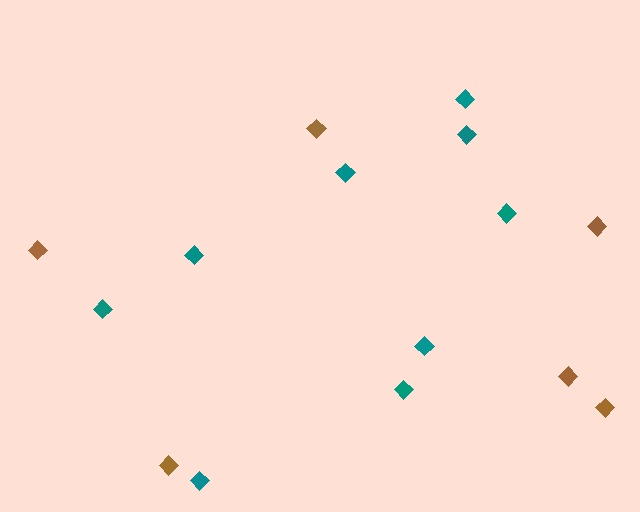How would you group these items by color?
There are 2 groups: one group of teal diamonds (9) and one group of brown diamonds (6).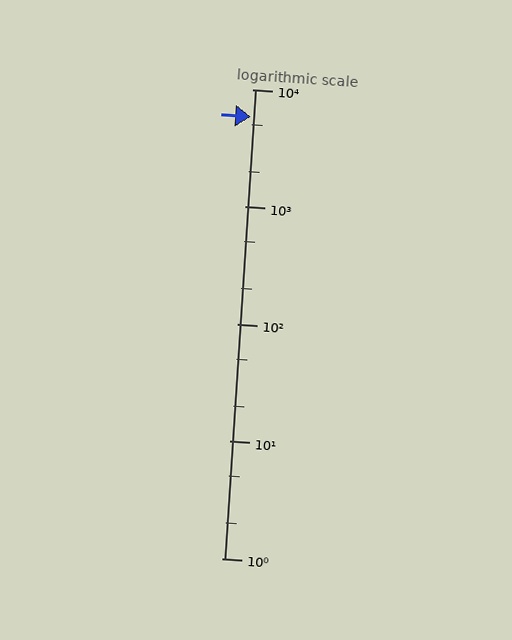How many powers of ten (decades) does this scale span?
The scale spans 4 decades, from 1 to 10000.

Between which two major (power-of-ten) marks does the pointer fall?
The pointer is between 1000 and 10000.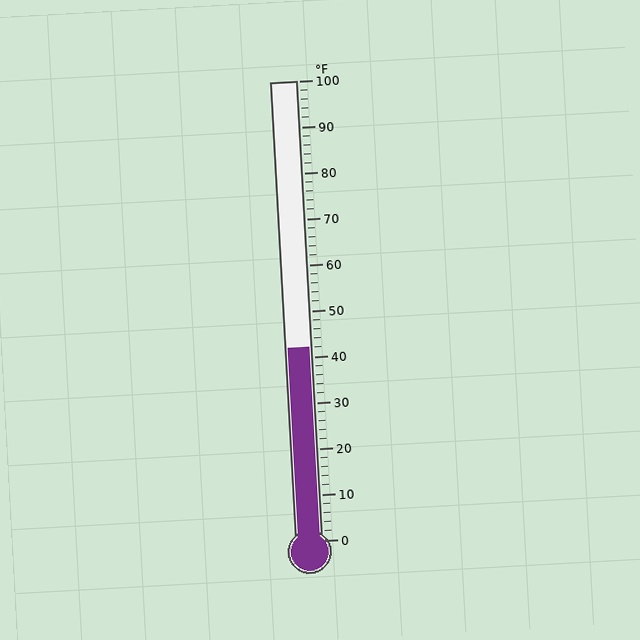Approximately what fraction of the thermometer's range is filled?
The thermometer is filled to approximately 40% of its range.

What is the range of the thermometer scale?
The thermometer scale ranges from 0°F to 100°F.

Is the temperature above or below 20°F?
The temperature is above 20°F.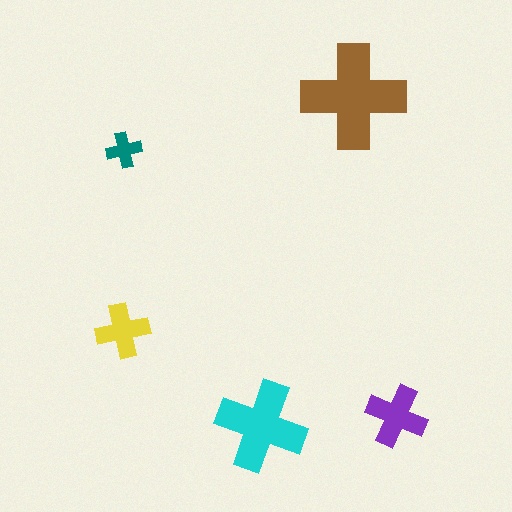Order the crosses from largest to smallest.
the brown one, the cyan one, the purple one, the yellow one, the teal one.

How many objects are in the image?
There are 5 objects in the image.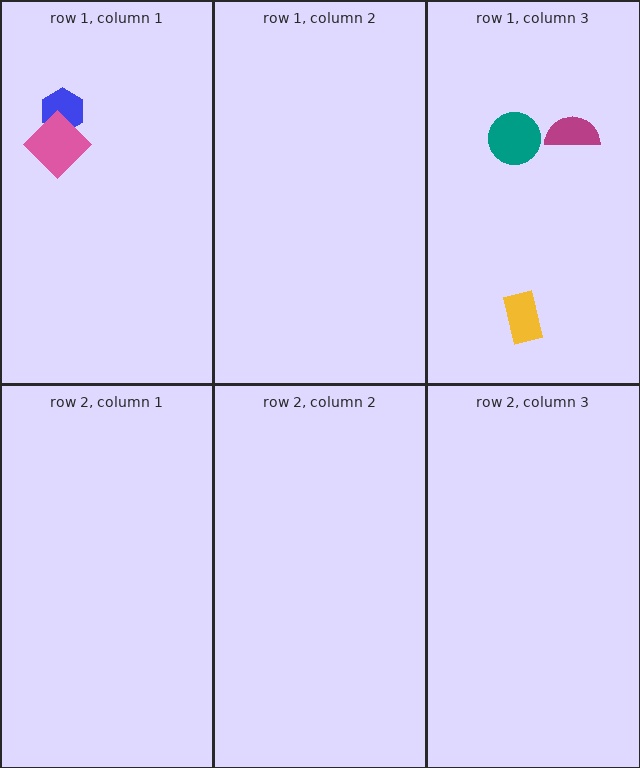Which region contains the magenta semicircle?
The row 1, column 3 region.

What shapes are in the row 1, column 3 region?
The teal circle, the magenta semicircle, the yellow rectangle.